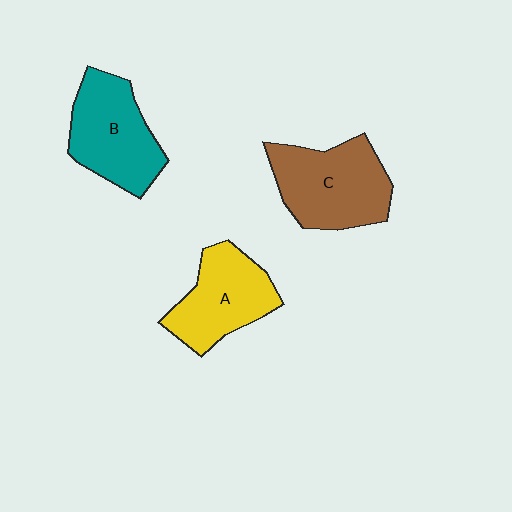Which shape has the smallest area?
Shape A (yellow).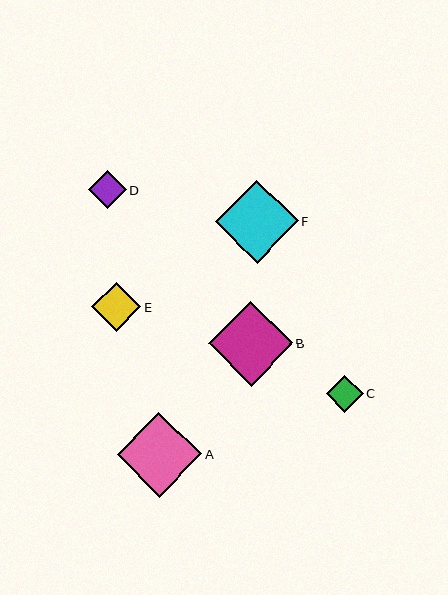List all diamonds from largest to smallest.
From largest to smallest: A, B, F, E, D, C.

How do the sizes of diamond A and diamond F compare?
Diamond A and diamond F are approximately the same size.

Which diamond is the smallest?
Diamond C is the smallest with a size of approximately 37 pixels.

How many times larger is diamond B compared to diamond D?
Diamond B is approximately 2.2 times the size of diamond D.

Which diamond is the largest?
Diamond A is the largest with a size of approximately 85 pixels.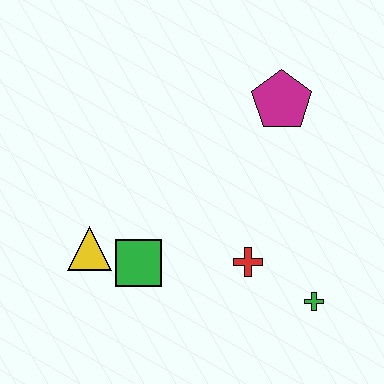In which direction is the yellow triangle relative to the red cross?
The yellow triangle is to the left of the red cross.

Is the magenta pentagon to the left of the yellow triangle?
No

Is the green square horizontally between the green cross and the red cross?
No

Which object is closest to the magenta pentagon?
The red cross is closest to the magenta pentagon.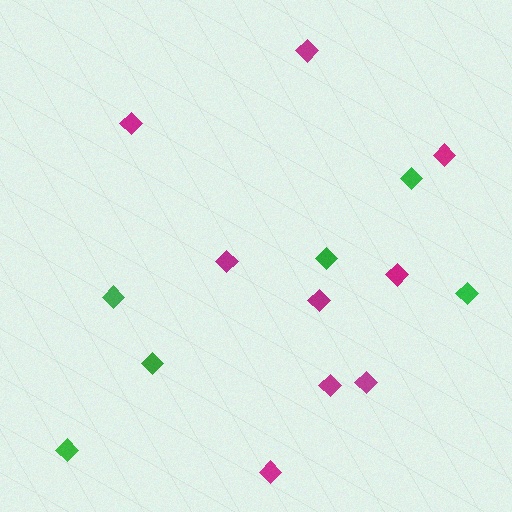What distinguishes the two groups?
There are 2 groups: one group of green diamonds (6) and one group of magenta diamonds (9).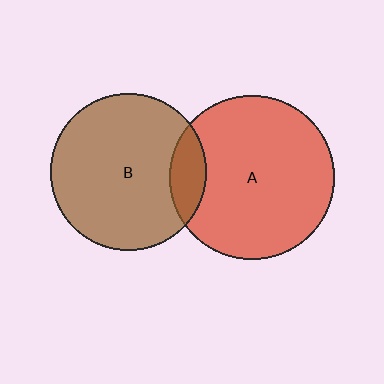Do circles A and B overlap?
Yes.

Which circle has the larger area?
Circle A (red).